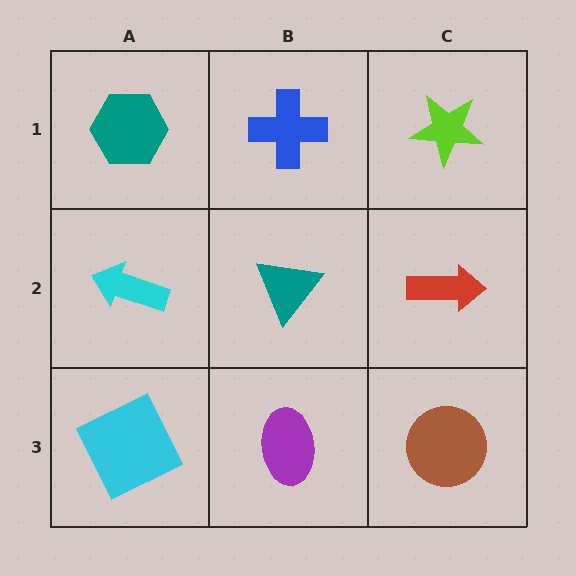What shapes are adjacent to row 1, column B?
A teal triangle (row 2, column B), a teal hexagon (row 1, column A), a lime star (row 1, column C).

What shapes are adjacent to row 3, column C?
A red arrow (row 2, column C), a purple ellipse (row 3, column B).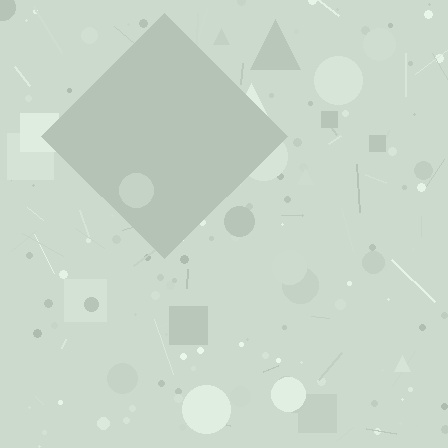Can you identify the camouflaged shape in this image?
The camouflaged shape is a diamond.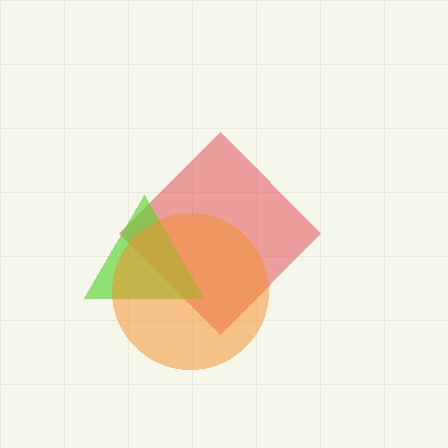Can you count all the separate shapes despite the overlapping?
Yes, there are 3 separate shapes.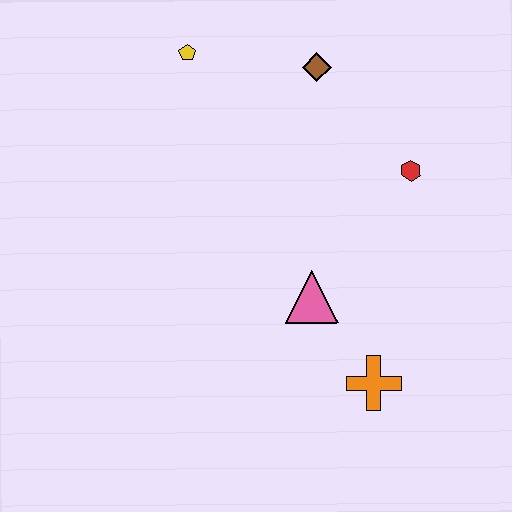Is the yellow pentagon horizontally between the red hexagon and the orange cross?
No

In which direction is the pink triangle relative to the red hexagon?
The pink triangle is below the red hexagon.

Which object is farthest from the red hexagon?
The yellow pentagon is farthest from the red hexagon.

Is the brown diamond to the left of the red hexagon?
Yes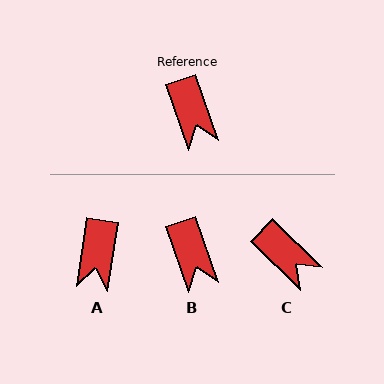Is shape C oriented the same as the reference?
No, it is off by about 26 degrees.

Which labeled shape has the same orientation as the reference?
B.